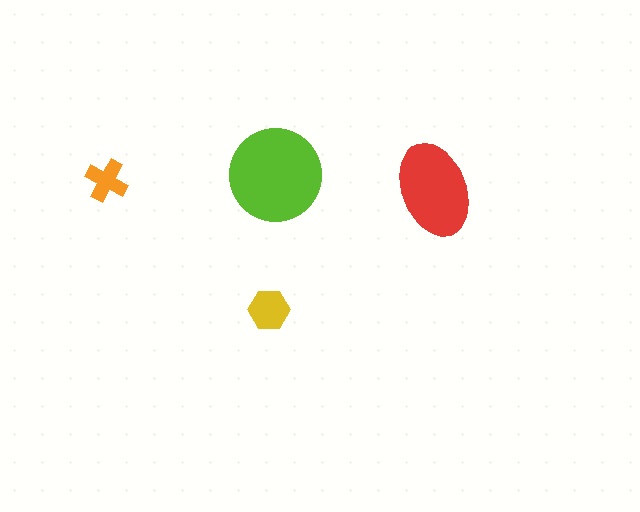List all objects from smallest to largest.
The orange cross, the yellow hexagon, the red ellipse, the lime circle.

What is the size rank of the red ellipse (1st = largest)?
2nd.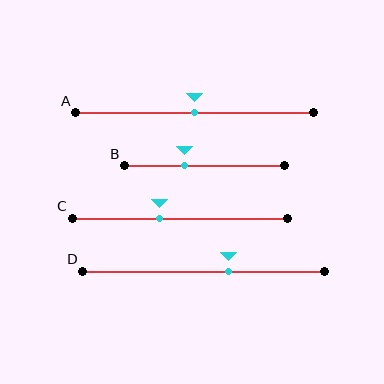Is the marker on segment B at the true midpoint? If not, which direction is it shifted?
No, the marker on segment B is shifted to the left by about 13% of the segment length.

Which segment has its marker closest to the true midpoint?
Segment A has its marker closest to the true midpoint.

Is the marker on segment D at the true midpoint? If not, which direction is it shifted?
No, the marker on segment D is shifted to the right by about 10% of the segment length.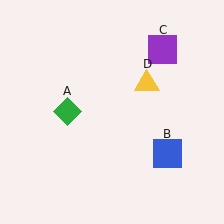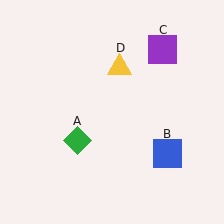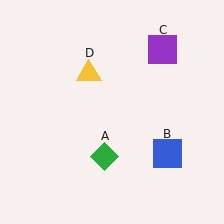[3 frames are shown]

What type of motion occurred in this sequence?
The green diamond (object A), yellow triangle (object D) rotated counterclockwise around the center of the scene.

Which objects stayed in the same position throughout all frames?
Blue square (object B) and purple square (object C) remained stationary.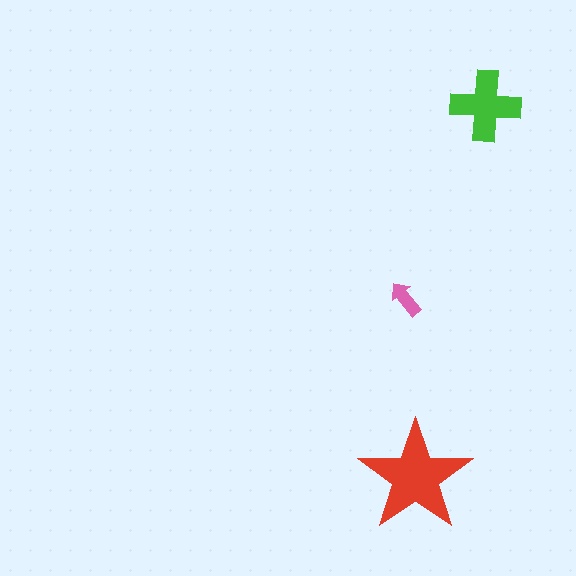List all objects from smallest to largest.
The pink arrow, the green cross, the red star.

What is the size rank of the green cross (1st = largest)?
2nd.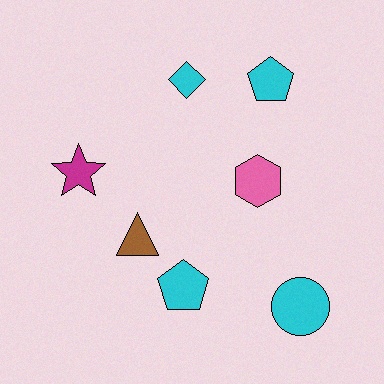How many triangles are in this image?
There is 1 triangle.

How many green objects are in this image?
There are no green objects.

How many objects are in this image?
There are 7 objects.